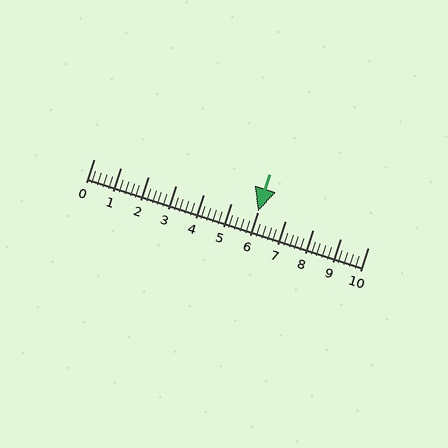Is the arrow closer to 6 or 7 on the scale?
The arrow is closer to 6.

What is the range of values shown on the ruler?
The ruler shows values from 0 to 10.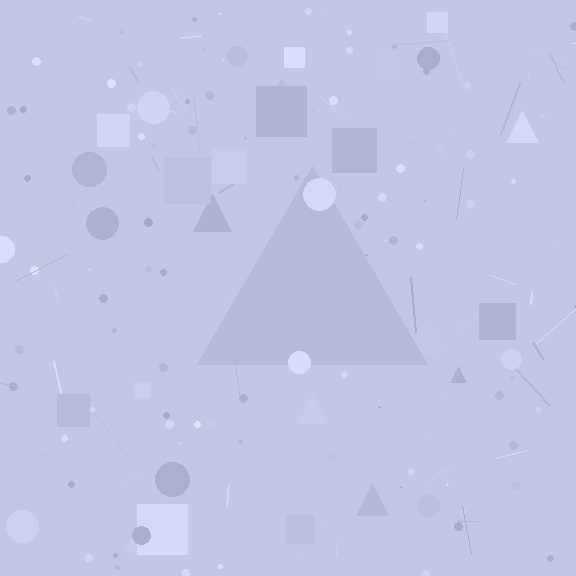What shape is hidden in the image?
A triangle is hidden in the image.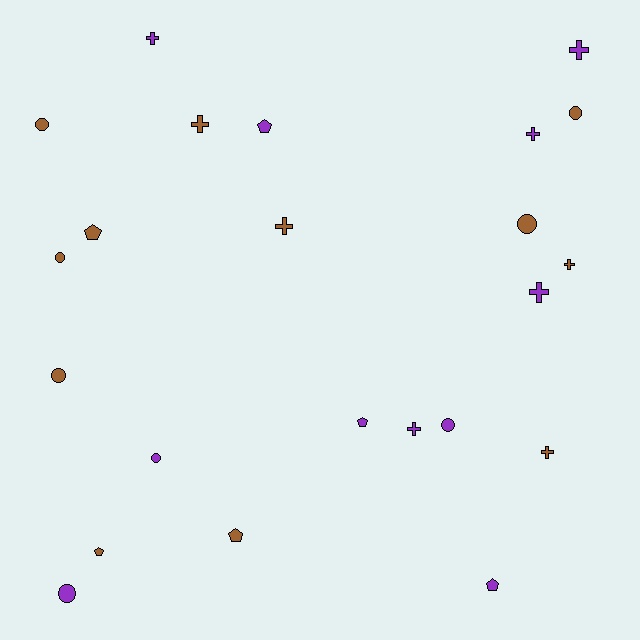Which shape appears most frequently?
Cross, with 9 objects.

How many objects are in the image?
There are 23 objects.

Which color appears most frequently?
Brown, with 12 objects.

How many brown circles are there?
There are 5 brown circles.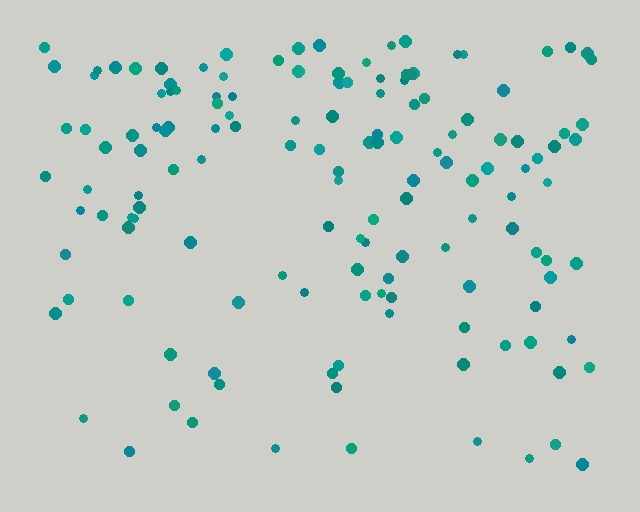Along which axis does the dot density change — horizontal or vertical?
Vertical.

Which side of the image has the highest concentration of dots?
The top.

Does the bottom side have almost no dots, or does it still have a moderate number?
Still a moderate number, just noticeably fewer than the top.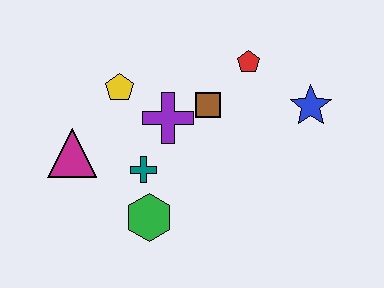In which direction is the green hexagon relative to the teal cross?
The green hexagon is below the teal cross.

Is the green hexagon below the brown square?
Yes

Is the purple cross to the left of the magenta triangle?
No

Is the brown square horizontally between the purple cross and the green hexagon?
No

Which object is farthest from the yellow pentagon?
The blue star is farthest from the yellow pentagon.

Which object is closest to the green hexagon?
The teal cross is closest to the green hexagon.